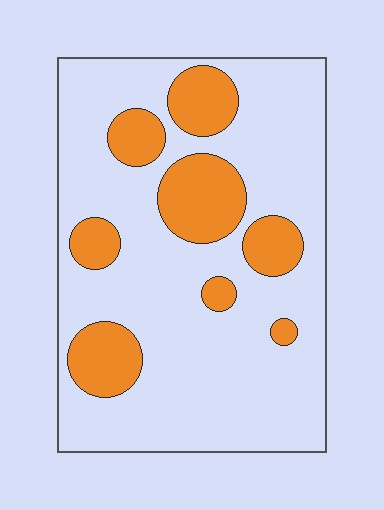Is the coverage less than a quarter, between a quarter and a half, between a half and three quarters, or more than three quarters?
Less than a quarter.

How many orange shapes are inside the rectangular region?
8.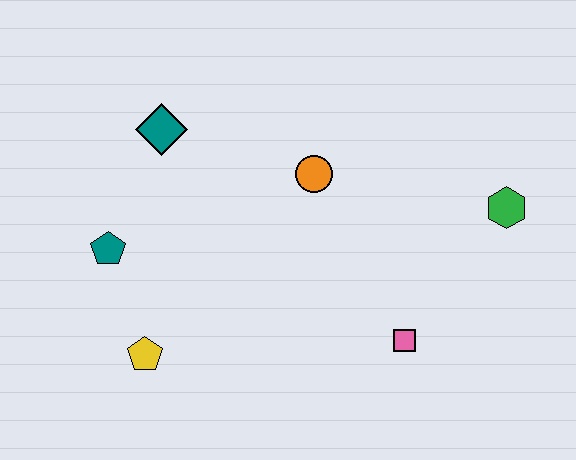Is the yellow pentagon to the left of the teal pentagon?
No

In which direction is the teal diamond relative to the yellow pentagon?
The teal diamond is above the yellow pentagon.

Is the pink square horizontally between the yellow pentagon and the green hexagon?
Yes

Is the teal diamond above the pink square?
Yes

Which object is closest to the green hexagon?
The pink square is closest to the green hexagon.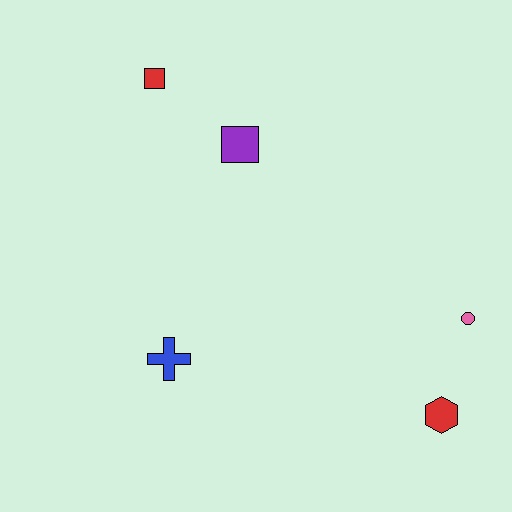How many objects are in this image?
There are 5 objects.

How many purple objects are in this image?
There is 1 purple object.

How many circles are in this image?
There is 1 circle.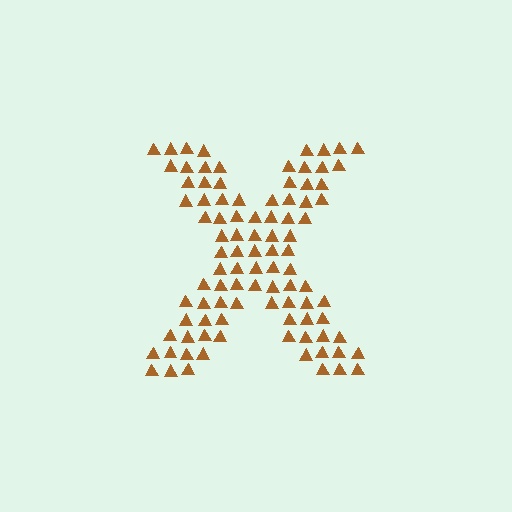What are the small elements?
The small elements are triangles.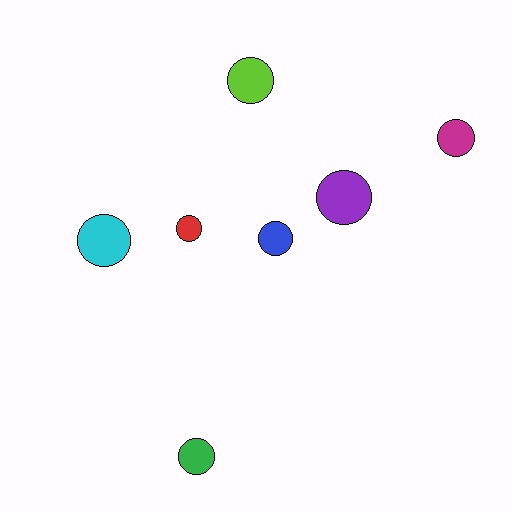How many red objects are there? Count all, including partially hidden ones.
There is 1 red object.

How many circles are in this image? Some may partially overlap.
There are 7 circles.